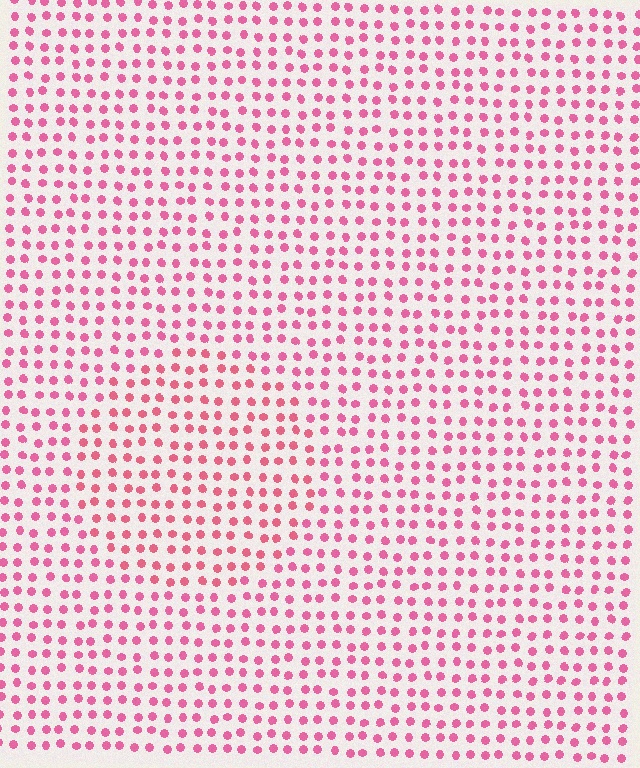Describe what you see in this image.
The image is filled with small pink elements in a uniform arrangement. A circle-shaped region is visible where the elements are tinted to a slightly different hue, forming a subtle color boundary.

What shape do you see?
I see a circle.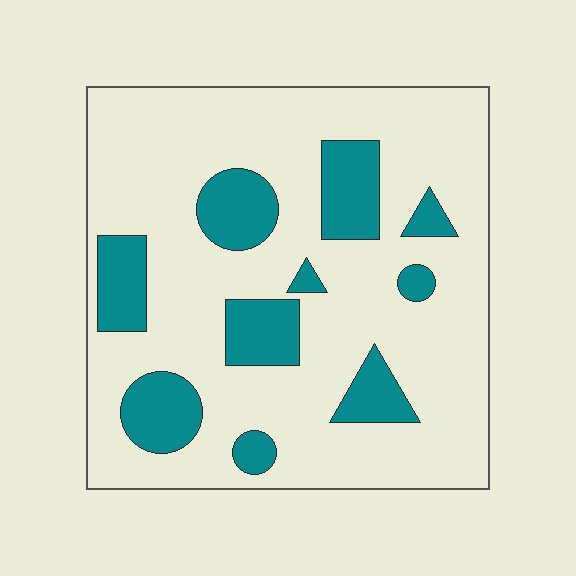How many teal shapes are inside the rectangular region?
10.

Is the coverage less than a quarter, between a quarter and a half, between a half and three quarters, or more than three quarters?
Less than a quarter.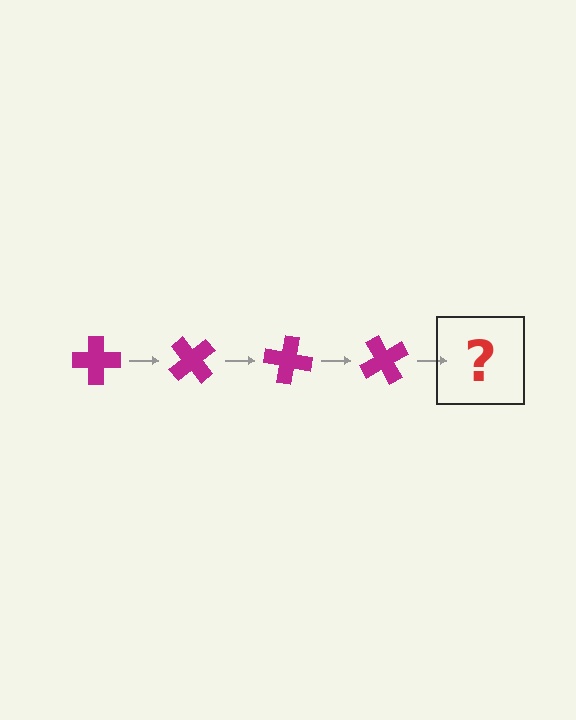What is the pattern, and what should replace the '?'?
The pattern is that the cross rotates 50 degrees each step. The '?' should be a magenta cross rotated 200 degrees.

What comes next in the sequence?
The next element should be a magenta cross rotated 200 degrees.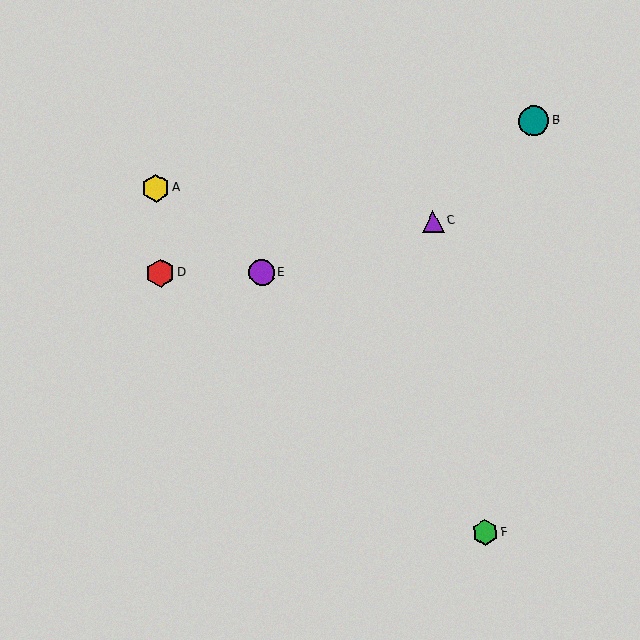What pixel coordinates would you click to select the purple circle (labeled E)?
Click at (262, 273) to select the purple circle E.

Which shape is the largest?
The teal circle (labeled B) is the largest.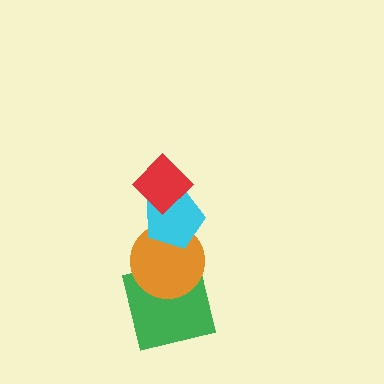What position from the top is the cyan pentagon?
The cyan pentagon is 2nd from the top.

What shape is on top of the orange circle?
The cyan pentagon is on top of the orange circle.